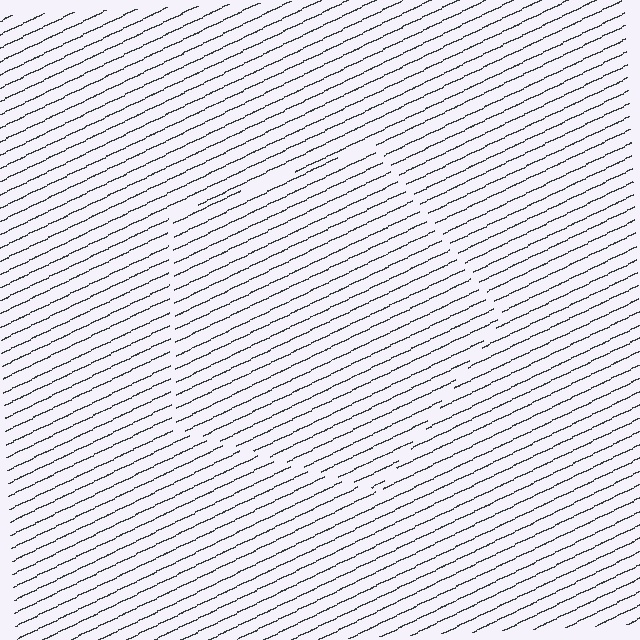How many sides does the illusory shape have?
5 sides — the line-ends trace a pentagon.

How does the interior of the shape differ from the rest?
The interior of the shape contains the same grating, shifted by half a period — the contour is defined by the phase discontinuity where line-ends from the inner and outer gratings abut.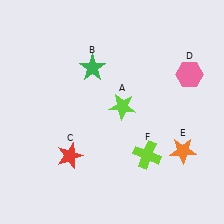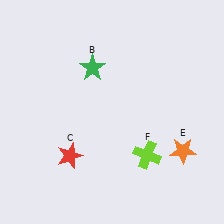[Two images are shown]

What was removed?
The pink hexagon (D), the lime star (A) were removed in Image 2.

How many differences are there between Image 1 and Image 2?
There are 2 differences between the two images.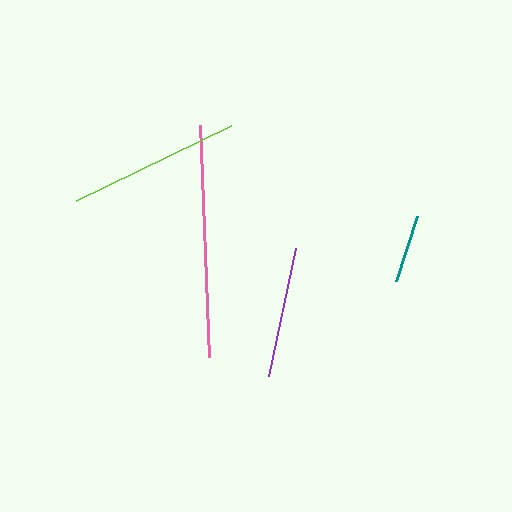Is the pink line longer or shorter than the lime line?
The pink line is longer than the lime line.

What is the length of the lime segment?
The lime segment is approximately 173 pixels long.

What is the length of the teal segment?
The teal segment is approximately 68 pixels long.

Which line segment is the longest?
The pink line is the longest at approximately 232 pixels.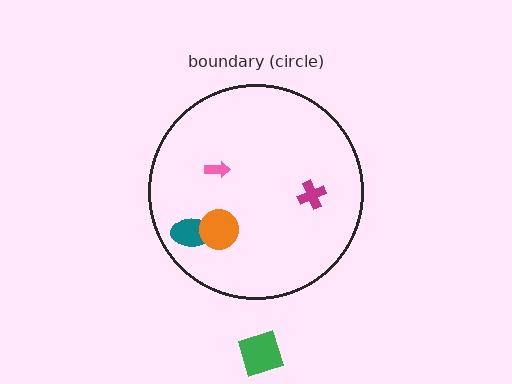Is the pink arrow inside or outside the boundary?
Inside.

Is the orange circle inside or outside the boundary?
Inside.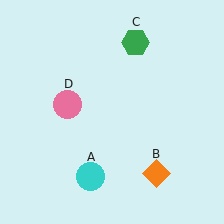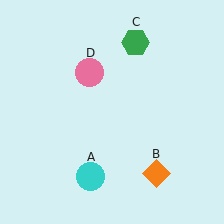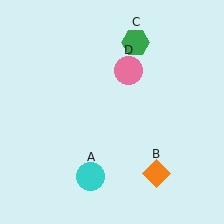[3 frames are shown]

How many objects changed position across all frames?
1 object changed position: pink circle (object D).